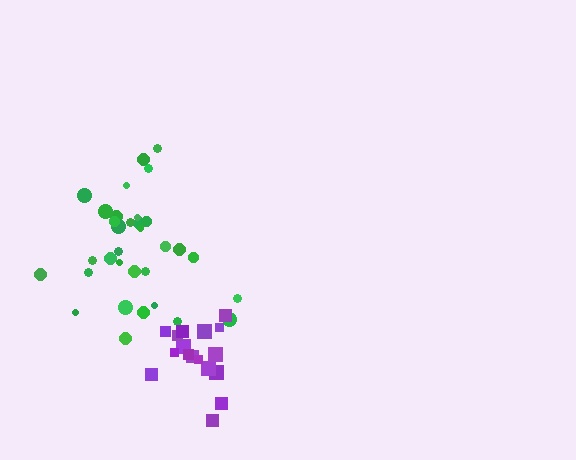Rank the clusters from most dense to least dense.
purple, green.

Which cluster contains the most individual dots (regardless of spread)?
Green (34).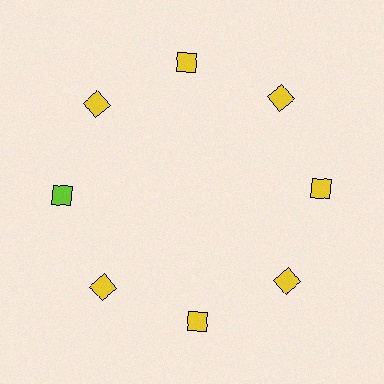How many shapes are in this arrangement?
There are 8 shapes arranged in a ring pattern.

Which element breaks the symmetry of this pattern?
The lime square at roughly the 9 o'clock position breaks the symmetry. All other shapes are yellow squares.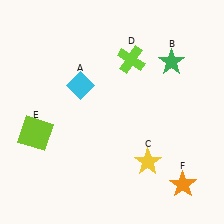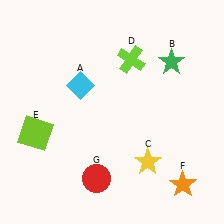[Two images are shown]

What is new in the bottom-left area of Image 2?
A red circle (G) was added in the bottom-left area of Image 2.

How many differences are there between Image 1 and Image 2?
There is 1 difference between the two images.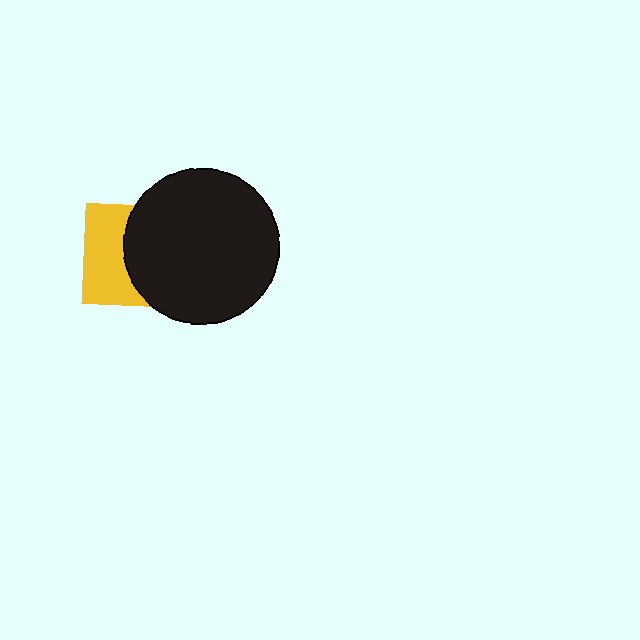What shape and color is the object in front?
The object in front is a black circle.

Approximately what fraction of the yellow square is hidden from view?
Roughly 55% of the yellow square is hidden behind the black circle.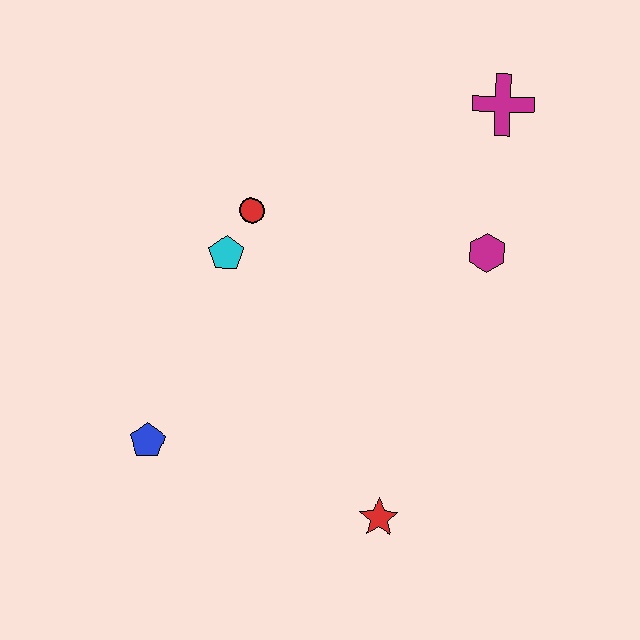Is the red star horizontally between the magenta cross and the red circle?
Yes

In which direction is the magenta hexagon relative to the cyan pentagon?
The magenta hexagon is to the right of the cyan pentagon.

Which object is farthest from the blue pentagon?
The magenta cross is farthest from the blue pentagon.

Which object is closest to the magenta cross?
The magenta hexagon is closest to the magenta cross.